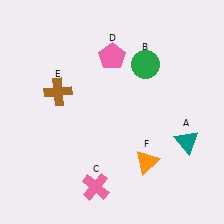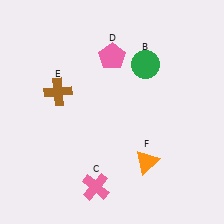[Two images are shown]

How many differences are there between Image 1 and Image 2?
There is 1 difference between the two images.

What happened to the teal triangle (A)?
The teal triangle (A) was removed in Image 2. It was in the bottom-right area of Image 1.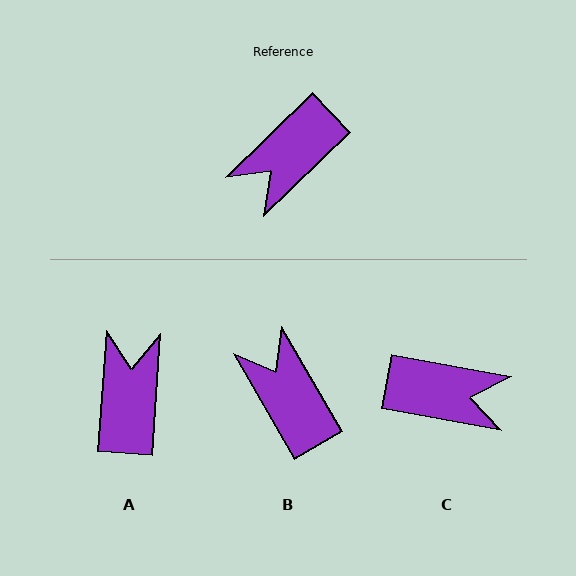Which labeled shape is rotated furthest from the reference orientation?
A, about 138 degrees away.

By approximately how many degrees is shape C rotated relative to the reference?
Approximately 126 degrees counter-clockwise.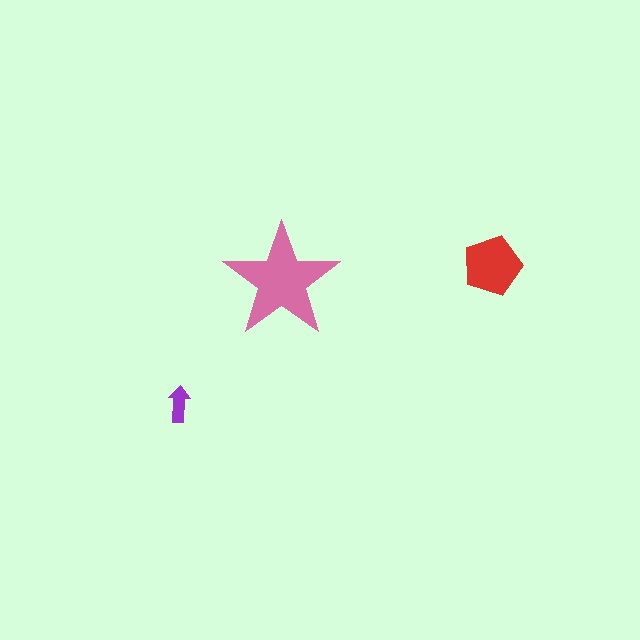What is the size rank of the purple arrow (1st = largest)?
3rd.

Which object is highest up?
The red pentagon is topmost.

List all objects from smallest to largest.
The purple arrow, the red pentagon, the pink star.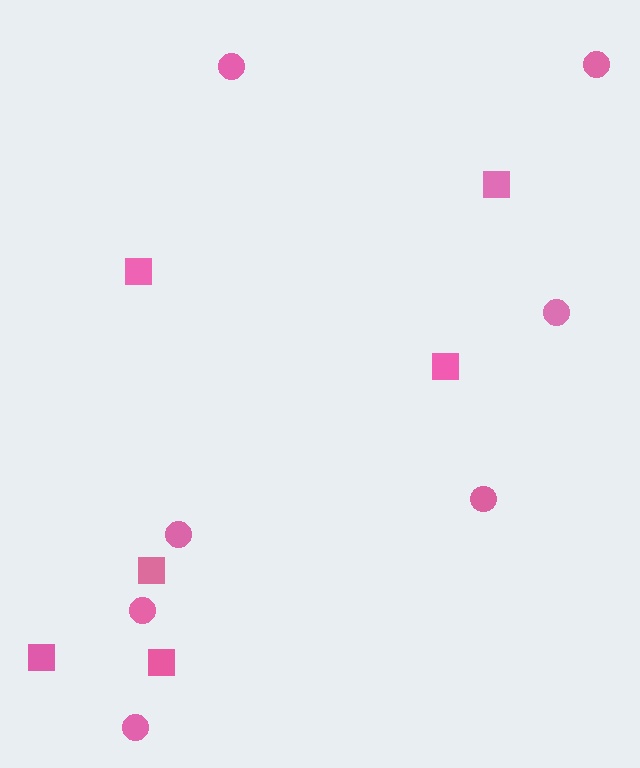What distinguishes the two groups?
There are 2 groups: one group of squares (6) and one group of circles (7).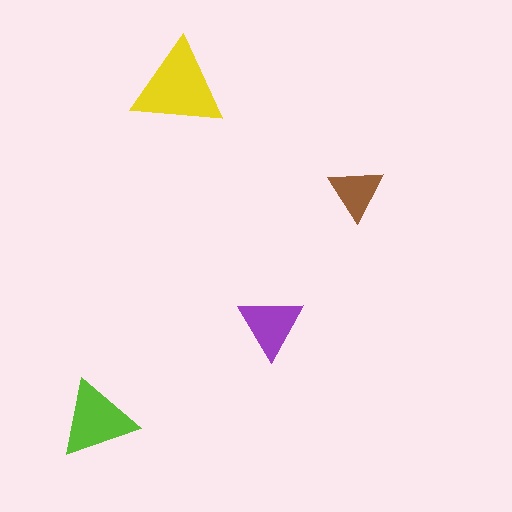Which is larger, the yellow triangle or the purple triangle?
The yellow one.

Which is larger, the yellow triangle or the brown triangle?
The yellow one.